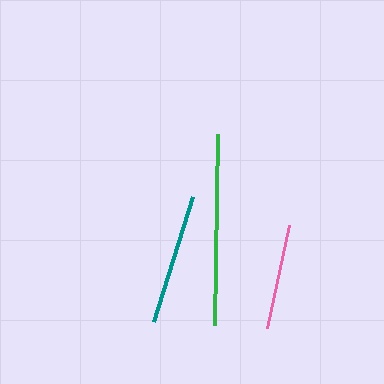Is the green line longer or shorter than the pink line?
The green line is longer than the pink line.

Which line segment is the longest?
The green line is the longest at approximately 192 pixels.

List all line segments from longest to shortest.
From longest to shortest: green, teal, pink.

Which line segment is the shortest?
The pink line is the shortest at approximately 105 pixels.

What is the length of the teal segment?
The teal segment is approximately 131 pixels long.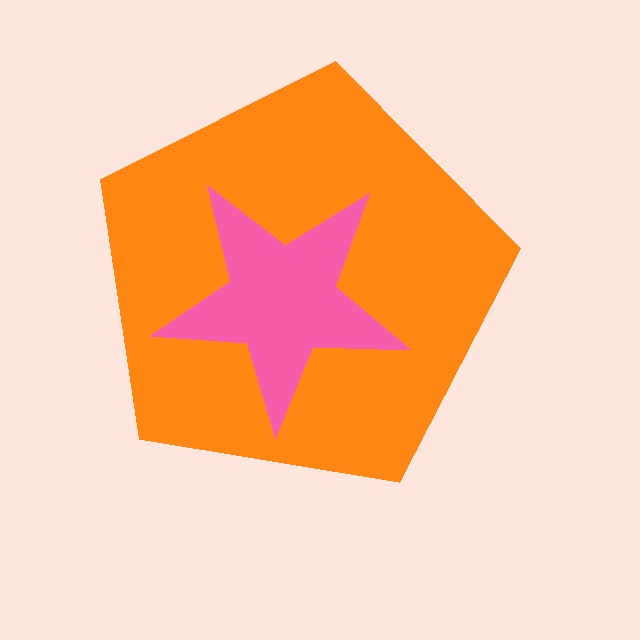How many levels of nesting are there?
2.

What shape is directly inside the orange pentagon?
The pink star.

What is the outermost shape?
The orange pentagon.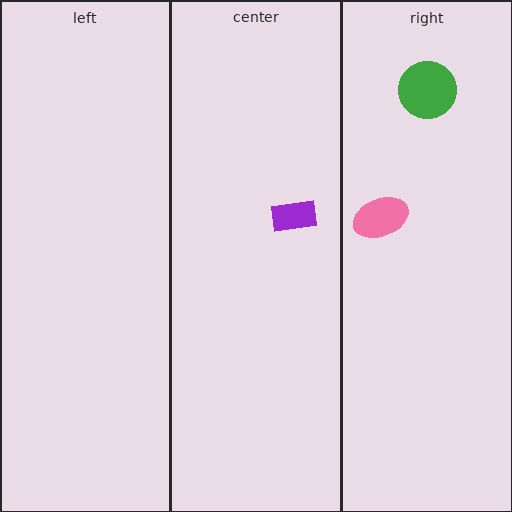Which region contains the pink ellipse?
The right region.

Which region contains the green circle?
The right region.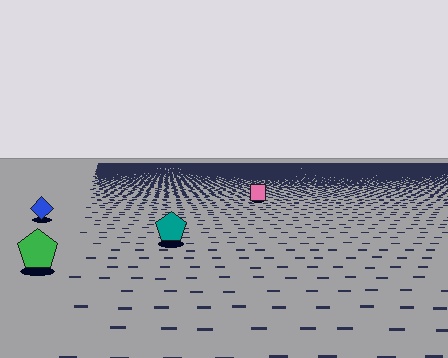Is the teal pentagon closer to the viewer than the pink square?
Yes. The teal pentagon is closer — you can tell from the texture gradient: the ground texture is coarser near it.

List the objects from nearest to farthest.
From nearest to farthest: the green pentagon, the teal pentagon, the blue diamond, the pink square.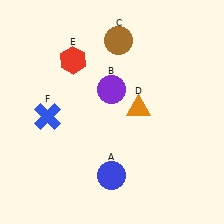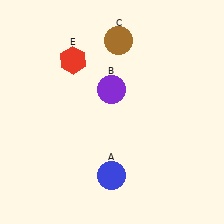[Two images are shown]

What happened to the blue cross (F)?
The blue cross (F) was removed in Image 2. It was in the bottom-left area of Image 1.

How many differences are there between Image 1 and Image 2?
There are 2 differences between the two images.